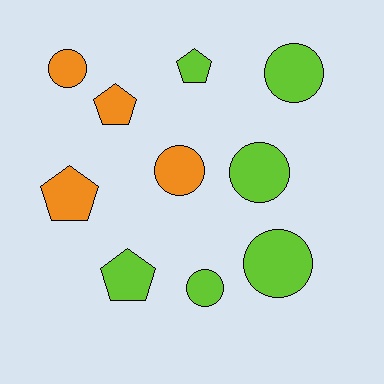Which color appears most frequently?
Lime, with 6 objects.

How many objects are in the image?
There are 10 objects.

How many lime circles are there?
There are 4 lime circles.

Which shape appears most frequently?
Circle, with 6 objects.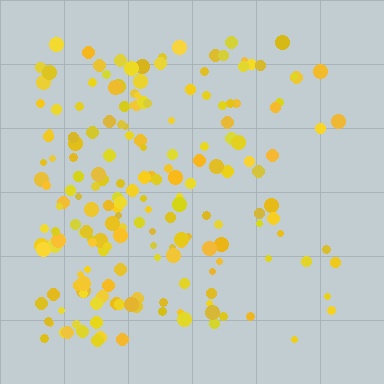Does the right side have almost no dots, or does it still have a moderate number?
Still a moderate number, just noticeably fewer than the left.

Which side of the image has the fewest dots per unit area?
The right.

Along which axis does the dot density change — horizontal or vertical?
Horizontal.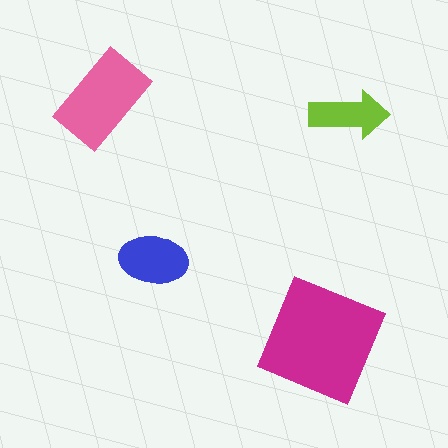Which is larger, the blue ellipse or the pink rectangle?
The pink rectangle.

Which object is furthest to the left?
The pink rectangle is leftmost.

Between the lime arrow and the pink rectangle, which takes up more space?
The pink rectangle.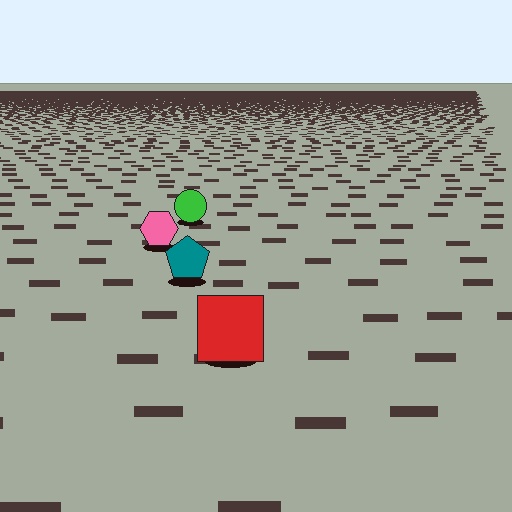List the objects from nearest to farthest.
From nearest to farthest: the red square, the teal pentagon, the pink hexagon, the green circle.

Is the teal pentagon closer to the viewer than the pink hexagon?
Yes. The teal pentagon is closer — you can tell from the texture gradient: the ground texture is coarser near it.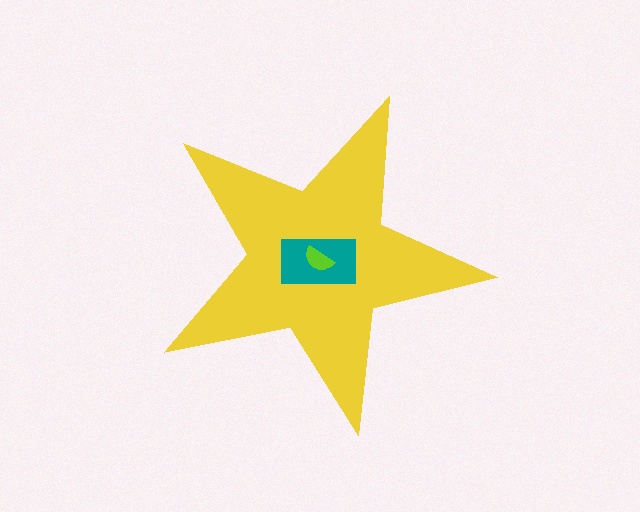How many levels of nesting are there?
3.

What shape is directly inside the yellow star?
The teal rectangle.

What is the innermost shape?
The lime semicircle.